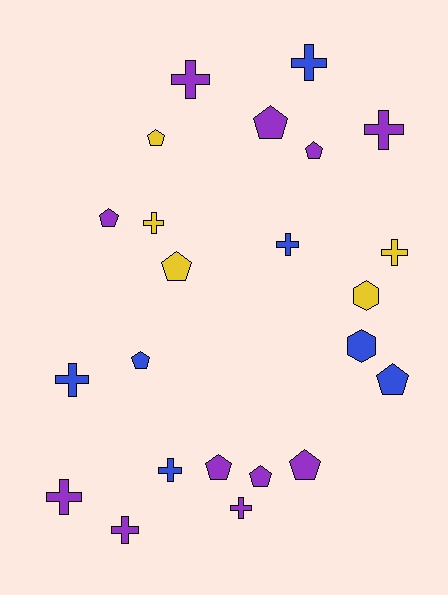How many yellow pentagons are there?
There are 2 yellow pentagons.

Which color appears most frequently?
Purple, with 11 objects.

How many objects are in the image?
There are 23 objects.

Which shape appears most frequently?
Cross, with 11 objects.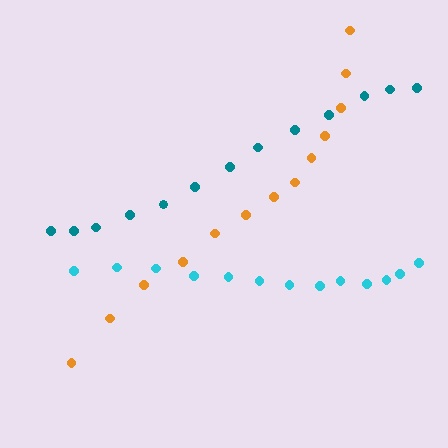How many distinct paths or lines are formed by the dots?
There are 3 distinct paths.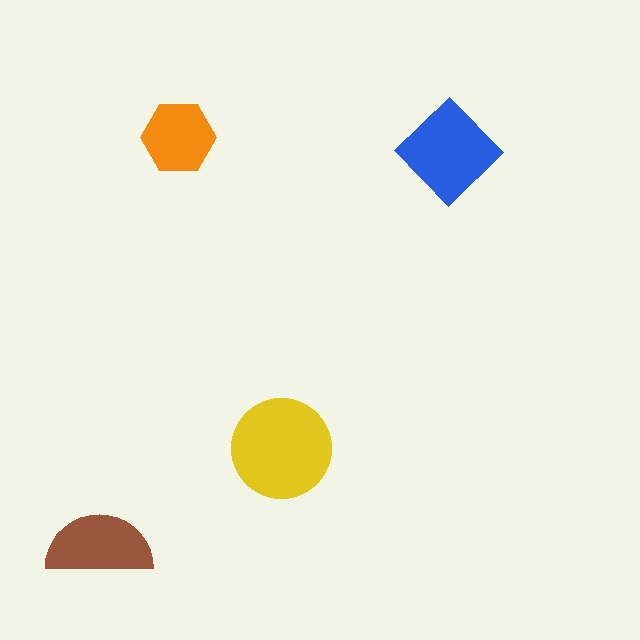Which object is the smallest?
The orange hexagon.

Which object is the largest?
The yellow circle.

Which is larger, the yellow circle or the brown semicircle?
The yellow circle.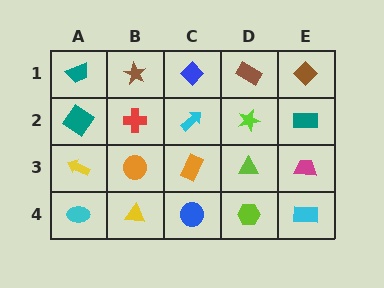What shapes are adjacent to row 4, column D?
A lime triangle (row 3, column D), a blue circle (row 4, column C), a cyan rectangle (row 4, column E).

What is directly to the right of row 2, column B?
A cyan arrow.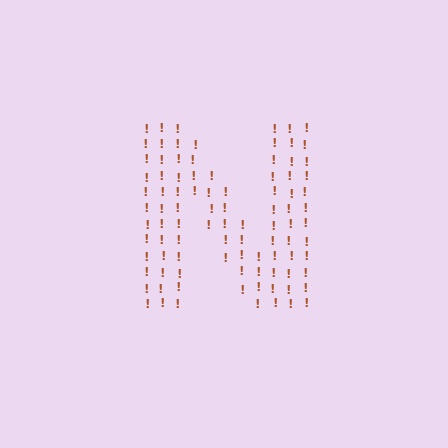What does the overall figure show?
The overall figure shows the letter N.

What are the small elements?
The small elements are exclamation marks.